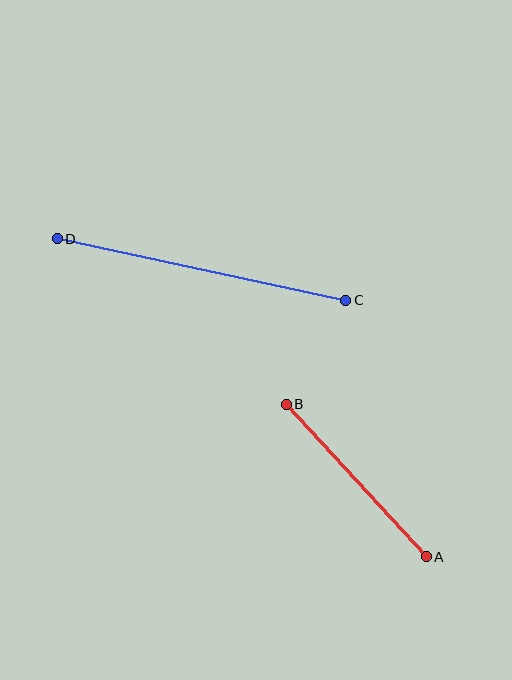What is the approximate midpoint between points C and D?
The midpoint is at approximately (202, 269) pixels.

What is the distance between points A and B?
The distance is approximately 207 pixels.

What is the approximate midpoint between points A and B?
The midpoint is at approximately (356, 480) pixels.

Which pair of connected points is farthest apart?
Points C and D are farthest apart.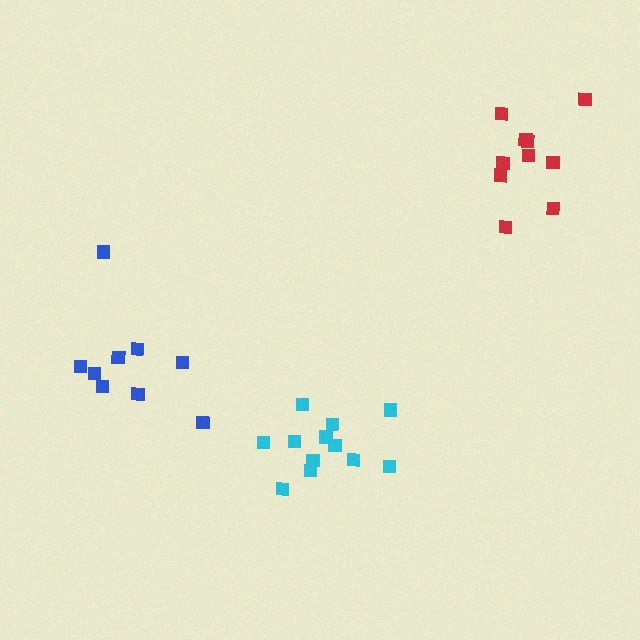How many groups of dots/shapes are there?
There are 3 groups.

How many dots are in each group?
Group 1: 9 dots, Group 2: 10 dots, Group 3: 12 dots (31 total).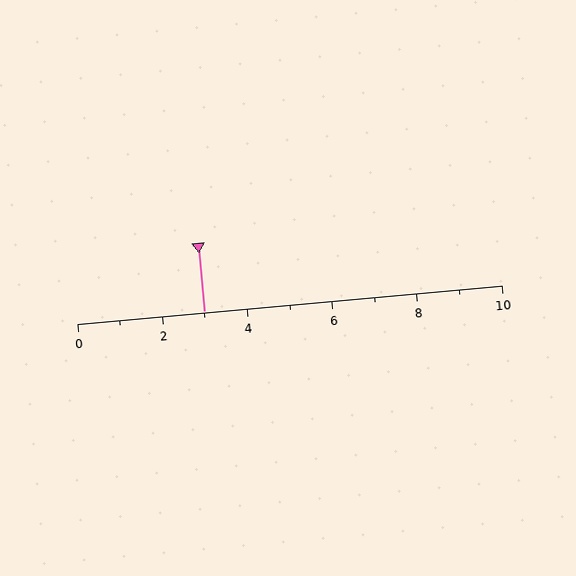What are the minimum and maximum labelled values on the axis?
The axis runs from 0 to 10.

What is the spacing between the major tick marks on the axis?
The major ticks are spaced 2 apart.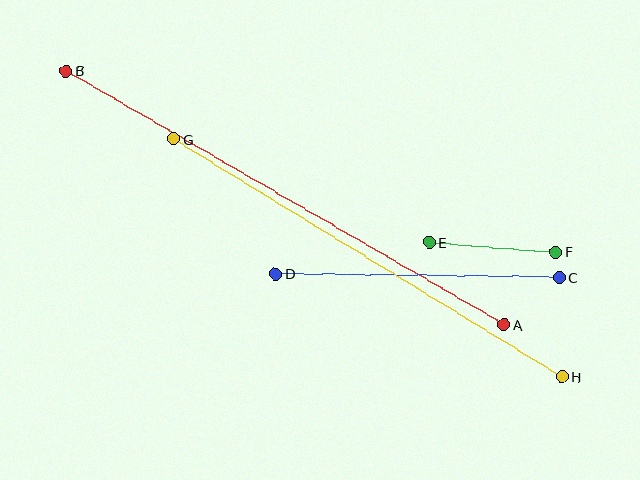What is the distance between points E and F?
The distance is approximately 126 pixels.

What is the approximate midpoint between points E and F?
The midpoint is at approximately (492, 247) pixels.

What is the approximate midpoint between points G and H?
The midpoint is at approximately (368, 258) pixels.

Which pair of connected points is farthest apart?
Points A and B are farthest apart.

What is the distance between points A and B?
The distance is approximately 506 pixels.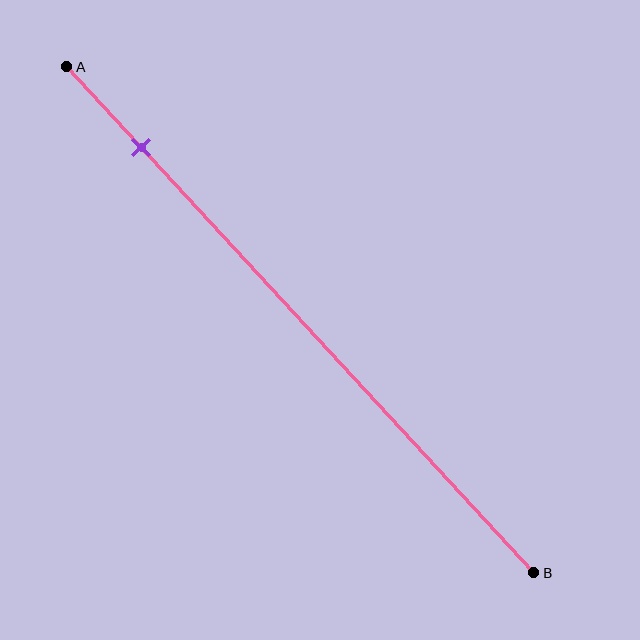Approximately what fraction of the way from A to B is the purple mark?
The purple mark is approximately 15% of the way from A to B.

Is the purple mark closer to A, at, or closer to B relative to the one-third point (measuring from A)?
The purple mark is closer to point A than the one-third point of segment AB.